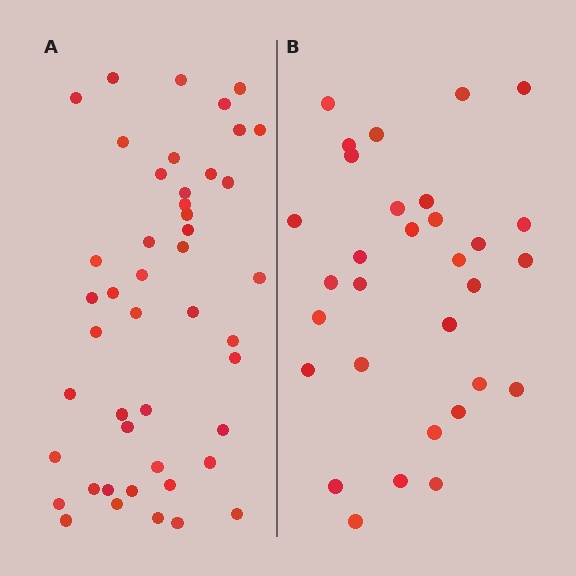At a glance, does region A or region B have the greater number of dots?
Region A (the left region) has more dots.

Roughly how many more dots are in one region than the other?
Region A has approximately 15 more dots than region B.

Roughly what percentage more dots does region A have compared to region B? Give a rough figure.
About 50% more.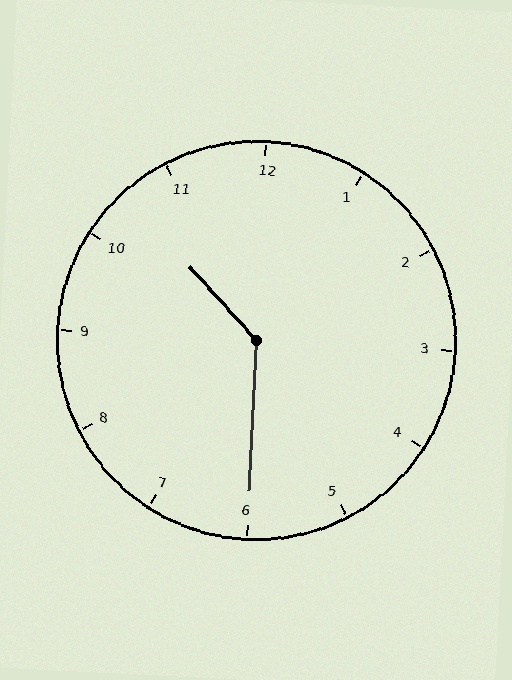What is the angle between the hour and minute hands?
Approximately 135 degrees.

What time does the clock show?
10:30.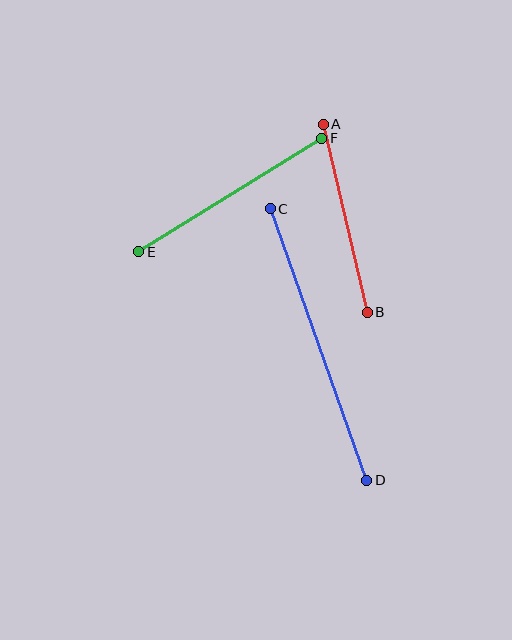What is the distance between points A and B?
The distance is approximately 193 pixels.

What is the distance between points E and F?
The distance is approximately 215 pixels.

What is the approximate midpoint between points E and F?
The midpoint is at approximately (230, 195) pixels.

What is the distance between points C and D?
The distance is approximately 288 pixels.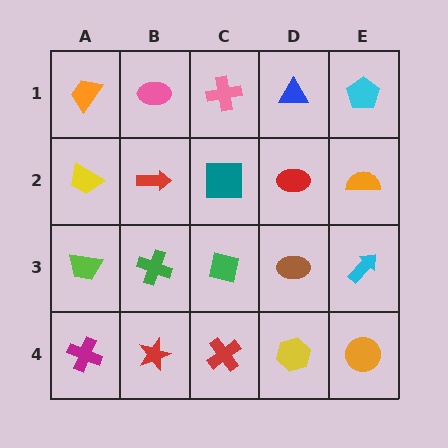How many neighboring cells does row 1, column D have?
3.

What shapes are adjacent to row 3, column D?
A red ellipse (row 2, column D), a yellow hexagon (row 4, column D), a green square (row 3, column C), a cyan arrow (row 3, column E).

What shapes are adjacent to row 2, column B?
A pink ellipse (row 1, column B), a green cross (row 3, column B), a yellow trapezoid (row 2, column A), a teal square (row 2, column C).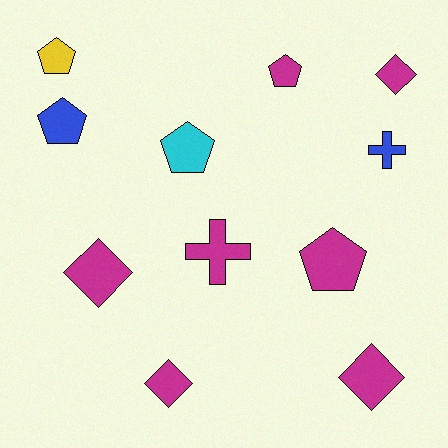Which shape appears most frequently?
Pentagon, with 5 objects.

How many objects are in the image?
There are 11 objects.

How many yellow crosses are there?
There are no yellow crosses.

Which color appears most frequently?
Magenta, with 7 objects.